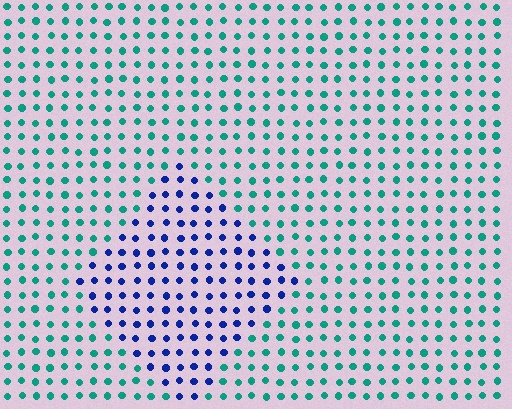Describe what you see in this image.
The image is filled with small teal elements in a uniform arrangement. A diamond-shaped region is visible where the elements are tinted to a slightly different hue, forming a subtle color boundary.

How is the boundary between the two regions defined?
The boundary is defined purely by a slight shift in hue (about 61 degrees). Spacing, size, and orientation are identical on both sides.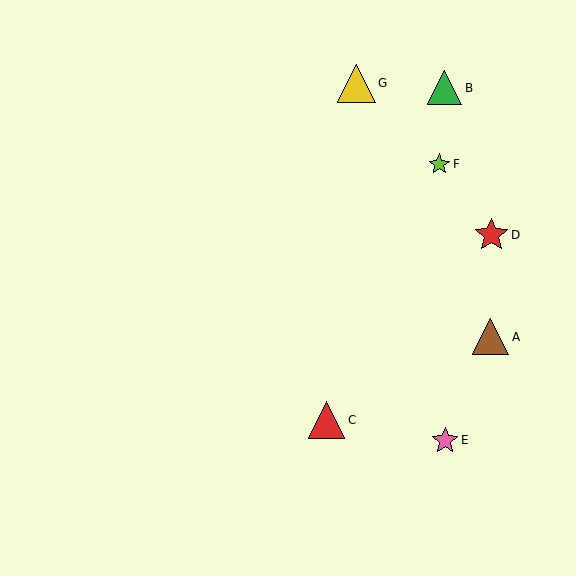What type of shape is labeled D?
Shape D is a red star.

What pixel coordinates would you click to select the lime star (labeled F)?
Click at (439, 164) to select the lime star F.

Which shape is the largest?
The yellow triangle (labeled G) is the largest.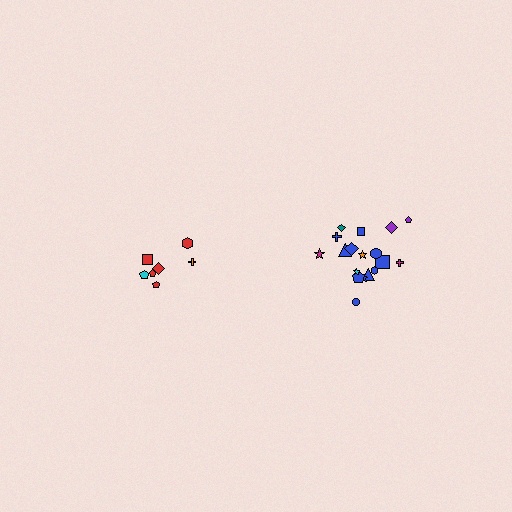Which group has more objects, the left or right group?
The right group.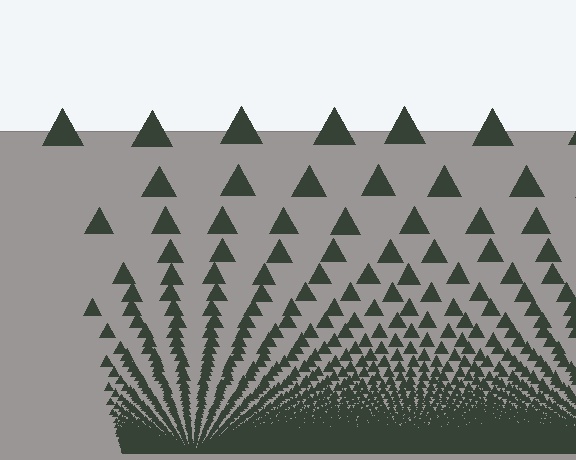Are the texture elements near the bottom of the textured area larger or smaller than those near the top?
Smaller. The gradient is inverted — elements near the bottom are smaller and denser.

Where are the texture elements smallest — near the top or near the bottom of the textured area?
Near the bottom.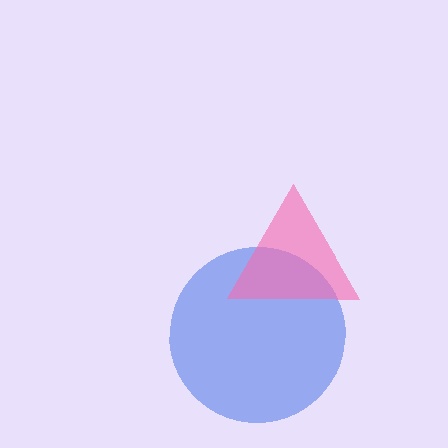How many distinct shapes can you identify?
There are 2 distinct shapes: a blue circle, a pink triangle.